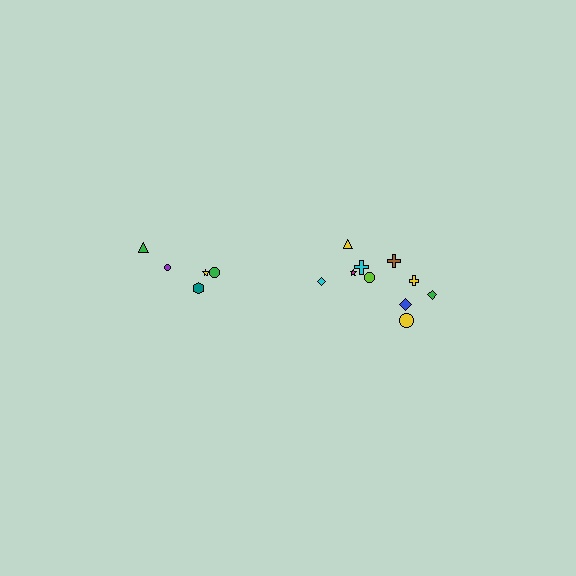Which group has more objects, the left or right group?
The right group.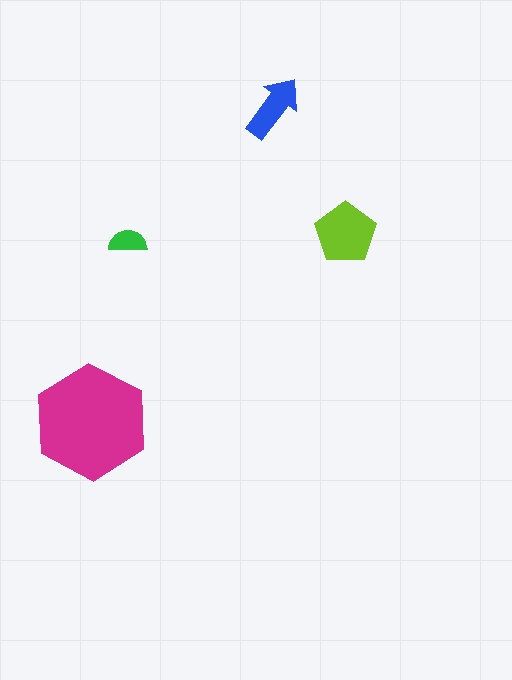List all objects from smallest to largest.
The green semicircle, the blue arrow, the lime pentagon, the magenta hexagon.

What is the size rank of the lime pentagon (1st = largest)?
2nd.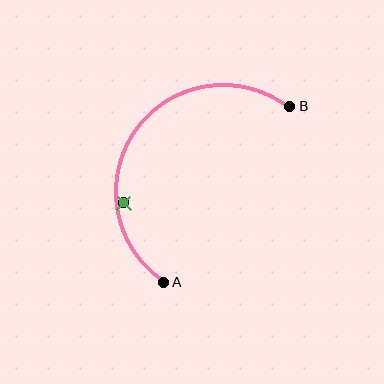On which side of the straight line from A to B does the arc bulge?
The arc bulges above and to the left of the straight line connecting A and B.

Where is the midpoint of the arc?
The arc midpoint is the point on the curve farthest from the straight line joining A and B. It sits above and to the left of that line.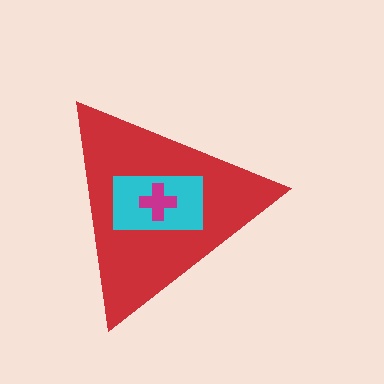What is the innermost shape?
The magenta cross.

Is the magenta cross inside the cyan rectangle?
Yes.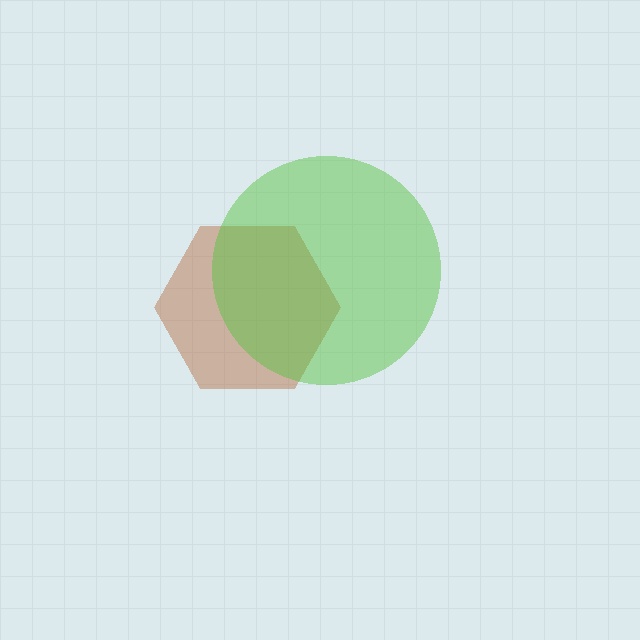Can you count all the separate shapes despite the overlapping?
Yes, there are 2 separate shapes.